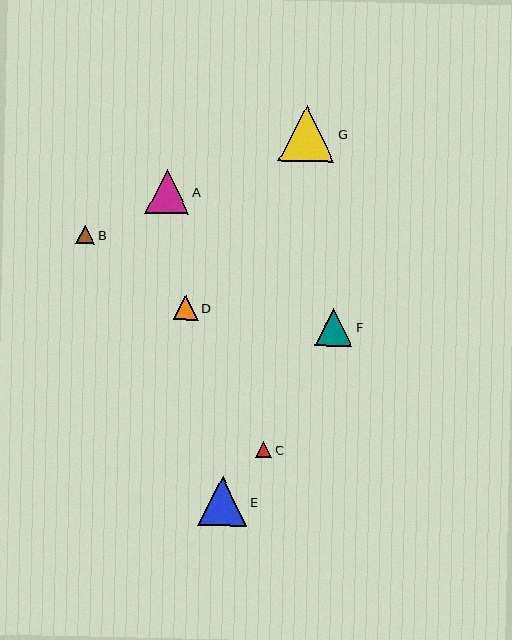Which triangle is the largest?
Triangle G is the largest with a size of approximately 56 pixels.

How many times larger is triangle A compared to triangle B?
Triangle A is approximately 2.3 times the size of triangle B.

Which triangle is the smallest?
Triangle C is the smallest with a size of approximately 16 pixels.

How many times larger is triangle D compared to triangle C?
Triangle D is approximately 1.5 times the size of triangle C.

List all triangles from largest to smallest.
From largest to smallest: G, E, A, F, D, B, C.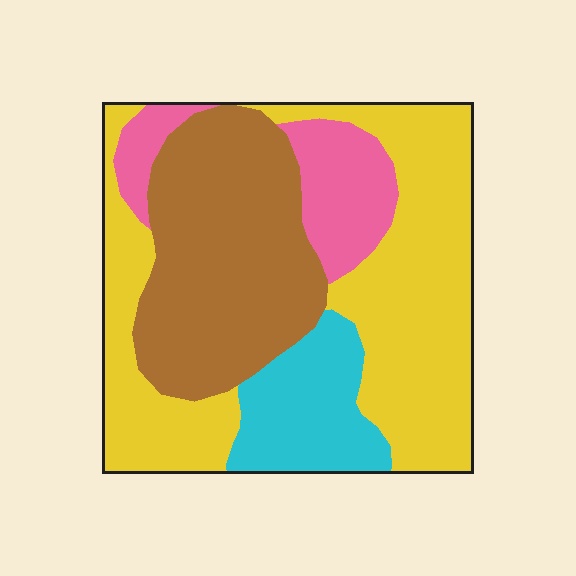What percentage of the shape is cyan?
Cyan takes up less than a quarter of the shape.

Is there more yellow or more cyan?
Yellow.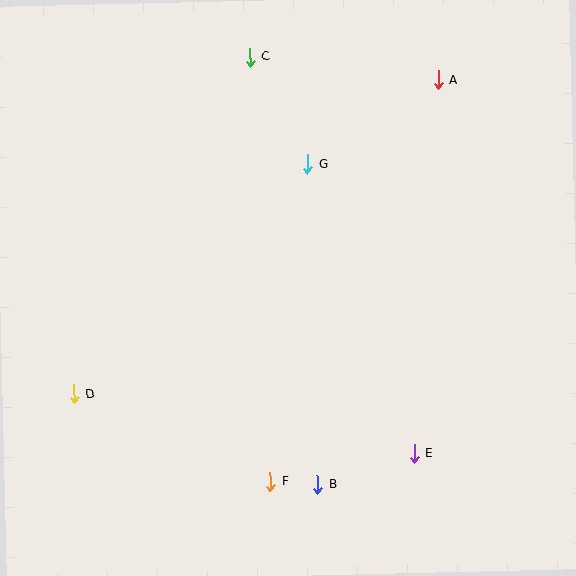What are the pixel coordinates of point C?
Point C is at (250, 57).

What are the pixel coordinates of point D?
Point D is at (74, 394).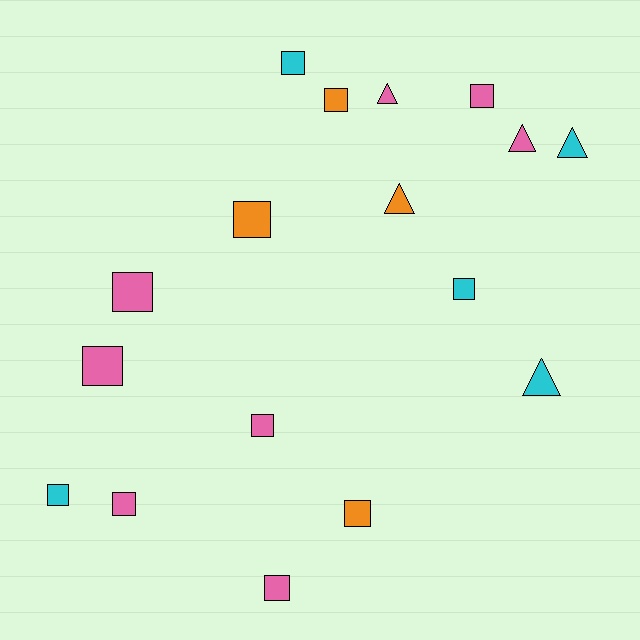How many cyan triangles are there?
There are 2 cyan triangles.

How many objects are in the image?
There are 17 objects.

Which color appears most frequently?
Pink, with 8 objects.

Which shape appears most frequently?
Square, with 12 objects.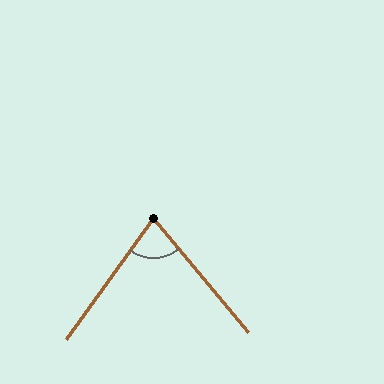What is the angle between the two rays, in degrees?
Approximately 76 degrees.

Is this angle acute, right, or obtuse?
It is acute.